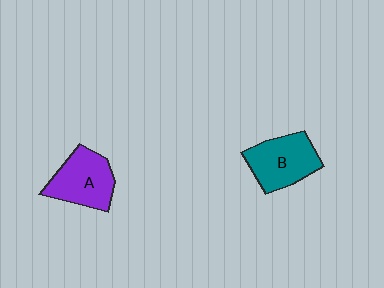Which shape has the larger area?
Shape B (teal).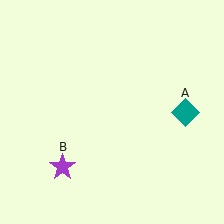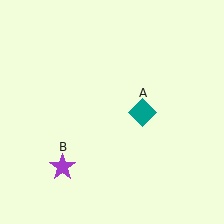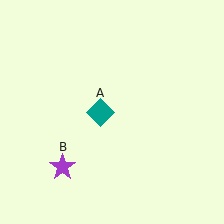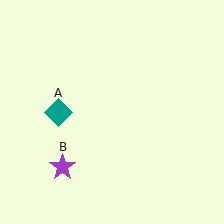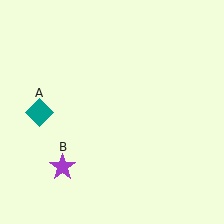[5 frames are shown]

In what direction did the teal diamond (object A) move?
The teal diamond (object A) moved left.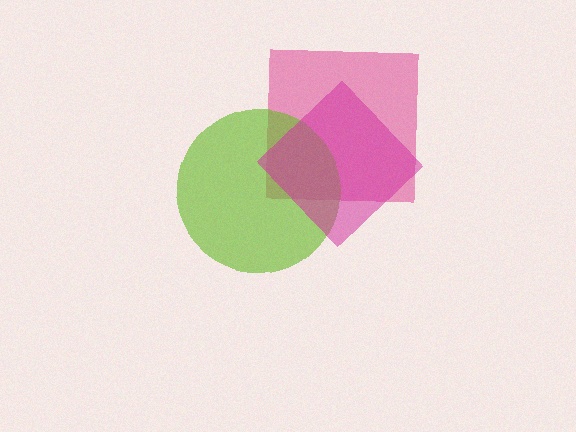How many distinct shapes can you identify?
There are 3 distinct shapes: a pink square, a lime circle, a magenta diamond.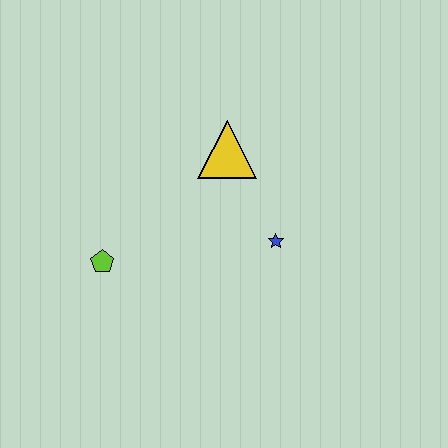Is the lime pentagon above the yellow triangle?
No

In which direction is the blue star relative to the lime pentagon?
The blue star is to the right of the lime pentagon.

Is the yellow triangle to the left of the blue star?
Yes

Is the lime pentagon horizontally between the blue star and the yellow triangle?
No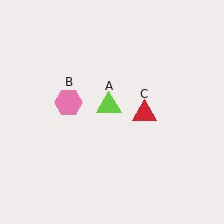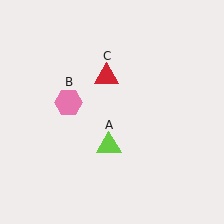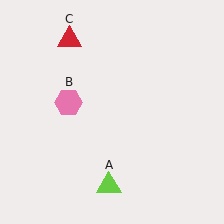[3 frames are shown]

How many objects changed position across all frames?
2 objects changed position: lime triangle (object A), red triangle (object C).